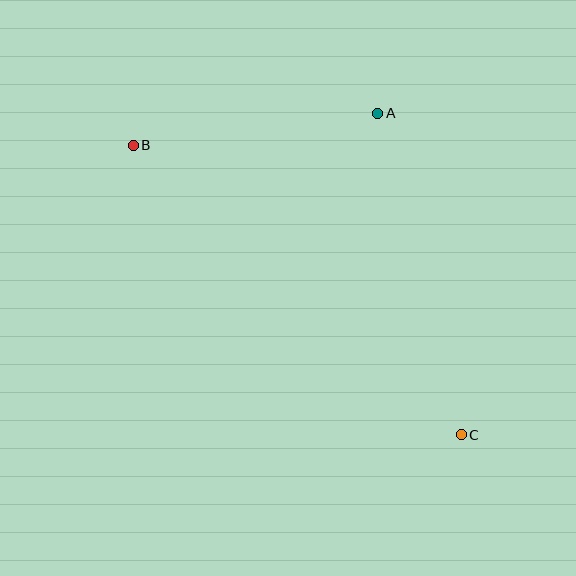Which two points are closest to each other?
Points A and B are closest to each other.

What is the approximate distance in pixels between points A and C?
The distance between A and C is approximately 332 pixels.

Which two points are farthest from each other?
Points B and C are farthest from each other.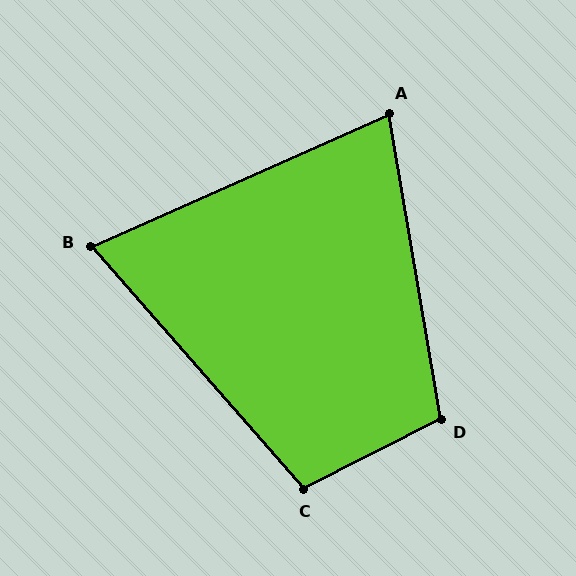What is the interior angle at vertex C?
Approximately 104 degrees (obtuse).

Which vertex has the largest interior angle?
D, at approximately 107 degrees.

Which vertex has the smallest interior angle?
B, at approximately 73 degrees.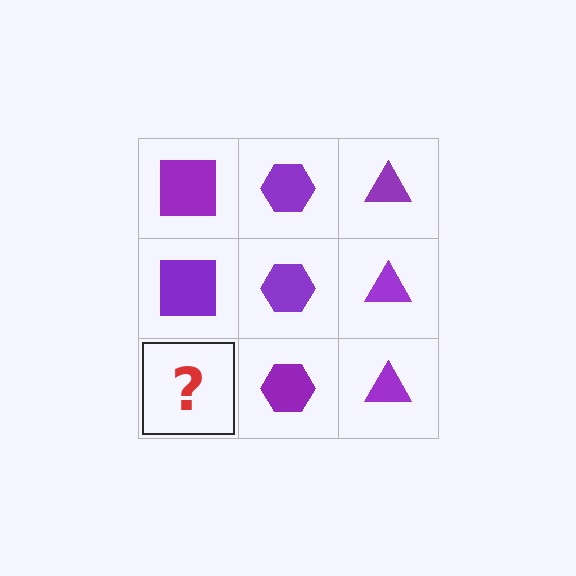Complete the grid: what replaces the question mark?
The question mark should be replaced with a purple square.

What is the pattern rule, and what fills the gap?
The rule is that each column has a consistent shape. The gap should be filled with a purple square.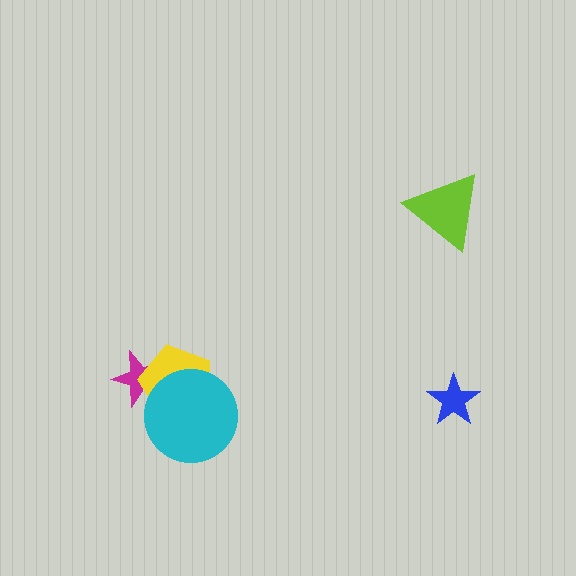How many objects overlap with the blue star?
0 objects overlap with the blue star.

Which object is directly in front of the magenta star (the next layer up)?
The yellow pentagon is directly in front of the magenta star.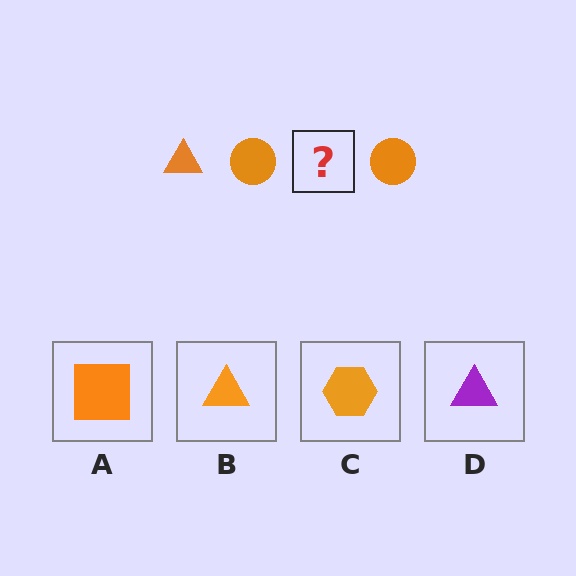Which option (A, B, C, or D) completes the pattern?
B.